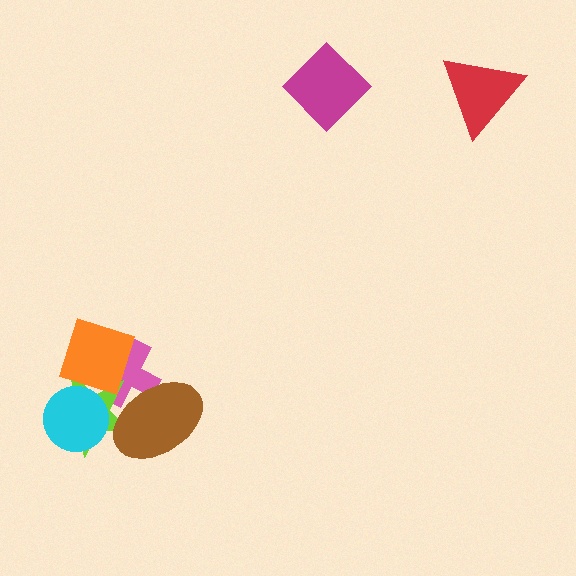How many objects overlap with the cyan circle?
1 object overlaps with the cyan circle.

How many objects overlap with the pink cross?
3 objects overlap with the pink cross.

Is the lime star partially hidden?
Yes, it is partially covered by another shape.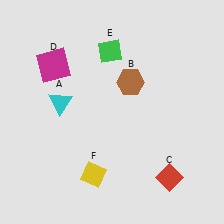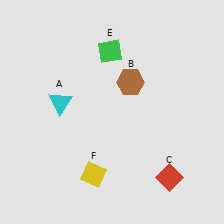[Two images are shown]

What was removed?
The magenta square (D) was removed in Image 2.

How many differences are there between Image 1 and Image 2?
There is 1 difference between the two images.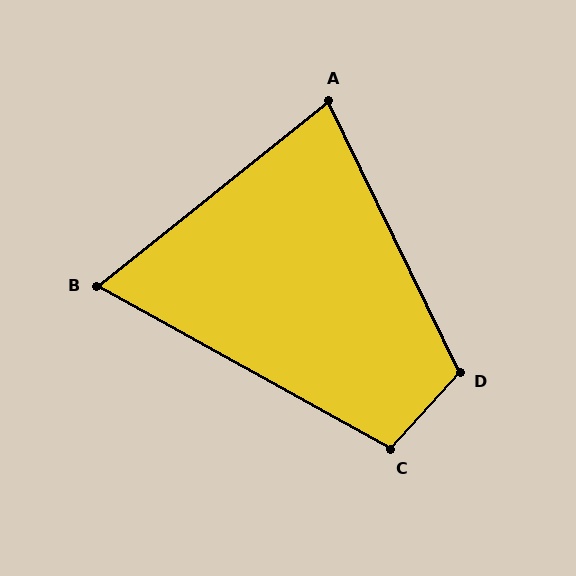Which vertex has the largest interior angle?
D, at approximately 112 degrees.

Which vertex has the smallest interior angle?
B, at approximately 68 degrees.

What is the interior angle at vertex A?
Approximately 77 degrees (acute).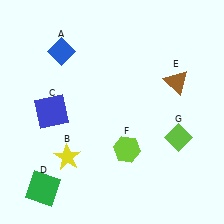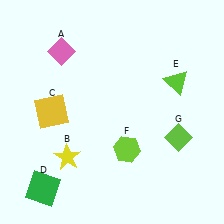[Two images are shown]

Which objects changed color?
A changed from blue to pink. C changed from blue to yellow. E changed from brown to lime.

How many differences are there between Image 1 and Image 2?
There are 3 differences between the two images.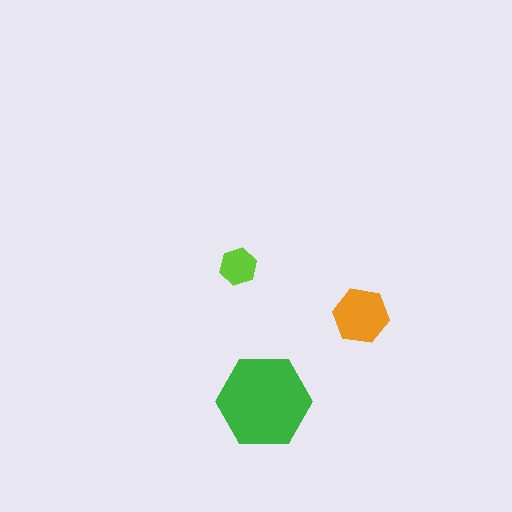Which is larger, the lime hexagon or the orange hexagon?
The orange one.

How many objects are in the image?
There are 3 objects in the image.